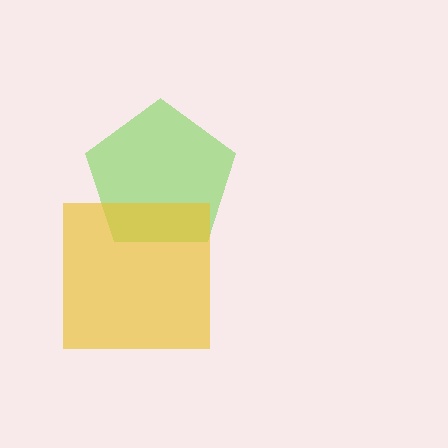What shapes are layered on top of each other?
The layered shapes are: a lime pentagon, a yellow square.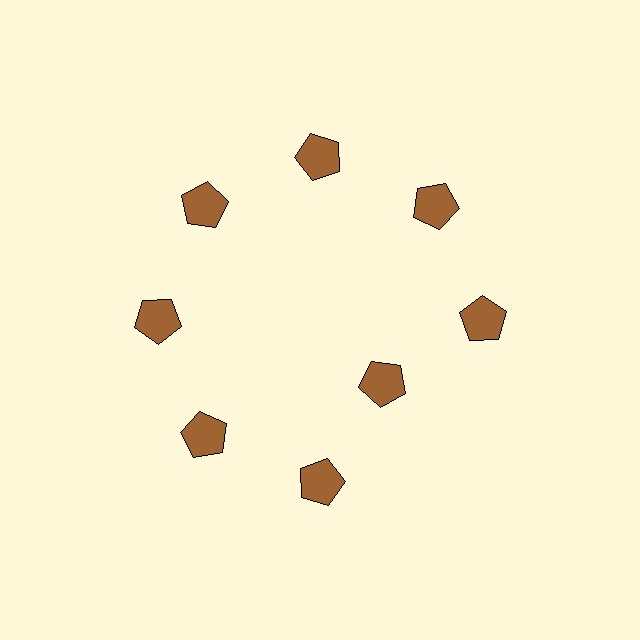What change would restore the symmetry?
The symmetry would be restored by moving it outward, back onto the ring so that all 8 pentagons sit at equal angles and equal distance from the center.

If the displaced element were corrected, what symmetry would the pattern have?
It would have 8-fold rotational symmetry — the pattern would map onto itself every 45 degrees.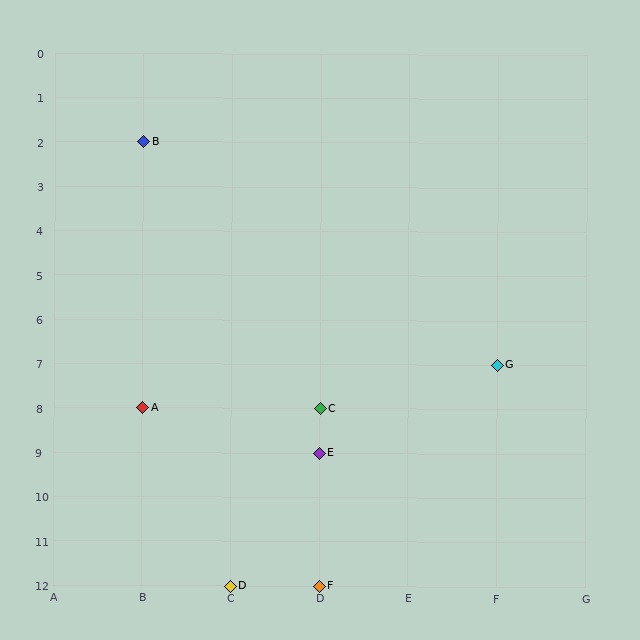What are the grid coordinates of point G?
Point G is at grid coordinates (F, 7).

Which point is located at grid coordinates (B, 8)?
Point A is at (B, 8).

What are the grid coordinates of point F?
Point F is at grid coordinates (D, 12).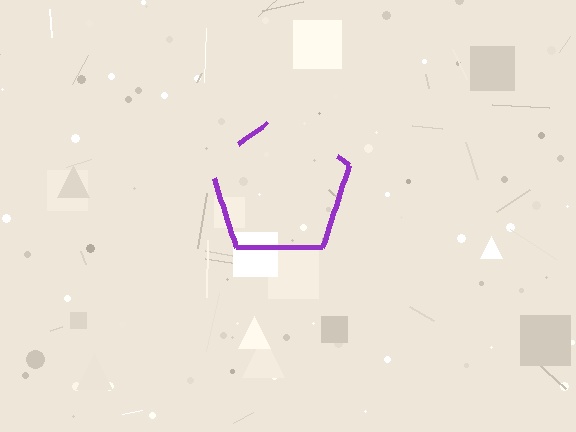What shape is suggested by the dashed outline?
The dashed outline suggests a pentagon.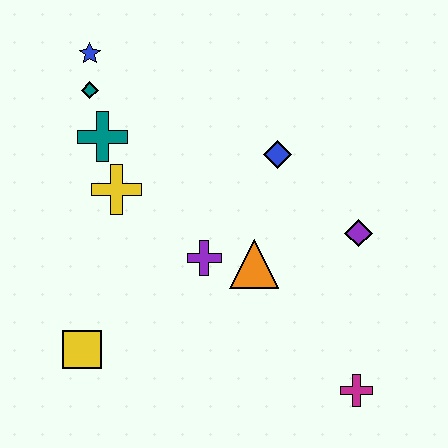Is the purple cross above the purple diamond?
No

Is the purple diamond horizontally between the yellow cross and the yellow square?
No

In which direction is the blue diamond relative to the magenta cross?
The blue diamond is above the magenta cross.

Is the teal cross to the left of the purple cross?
Yes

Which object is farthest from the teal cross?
The magenta cross is farthest from the teal cross.